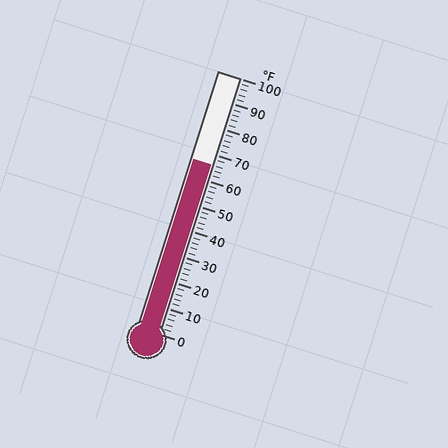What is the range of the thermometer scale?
The thermometer scale ranges from 0°F to 100°F.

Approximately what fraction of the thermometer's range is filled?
The thermometer is filled to approximately 65% of its range.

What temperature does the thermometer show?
The thermometer shows approximately 66°F.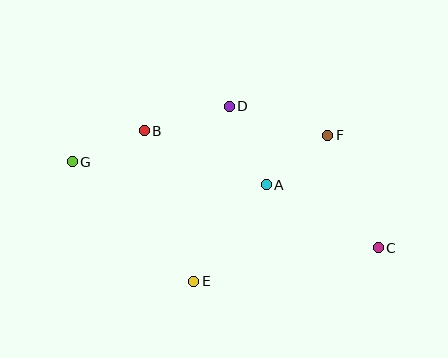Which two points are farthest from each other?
Points C and G are farthest from each other.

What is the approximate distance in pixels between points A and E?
The distance between A and E is approximately 121 pixels.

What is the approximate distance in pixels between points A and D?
The distance between A and D is approximately 86 pixels.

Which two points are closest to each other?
Points B and G are closest to each other.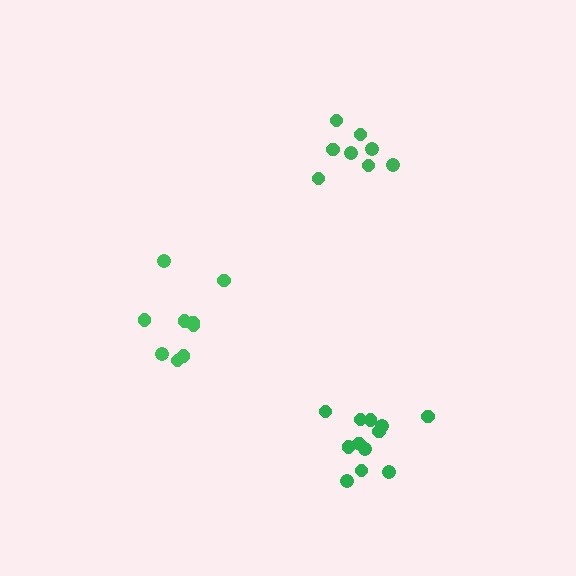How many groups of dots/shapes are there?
There are 3 groups.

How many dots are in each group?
Group 1: 8 dots, Group 2: 12 dots, Group 3: 9 dots (29 total).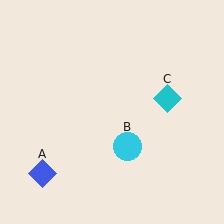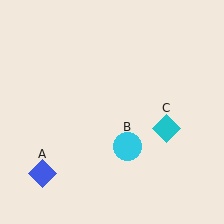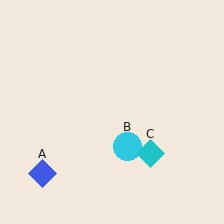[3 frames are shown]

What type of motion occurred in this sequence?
The cyan diamond (object C) rotated clockwise around the center of the scene.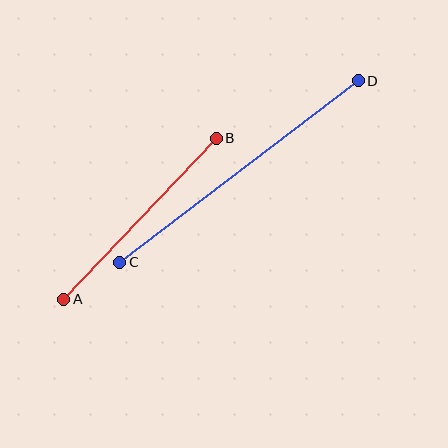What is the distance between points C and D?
The distance is approximately 299 pixels.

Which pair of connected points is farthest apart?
Points C and D are farthest apart.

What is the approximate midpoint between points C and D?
The midpoint is at approximately (239, 172) pixels.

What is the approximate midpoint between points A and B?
The midpoint is at approximately (140, 219) pixels.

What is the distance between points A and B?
The distance is approximately 222 pixels.